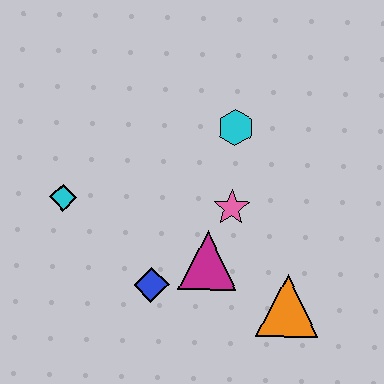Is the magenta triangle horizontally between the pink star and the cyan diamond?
Yes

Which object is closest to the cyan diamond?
The blue diamond is closest to the cyan diamond.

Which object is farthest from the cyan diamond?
The orange triangle is farthest from the cyan diamond.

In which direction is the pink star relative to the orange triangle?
The pink star is above the orange triangle.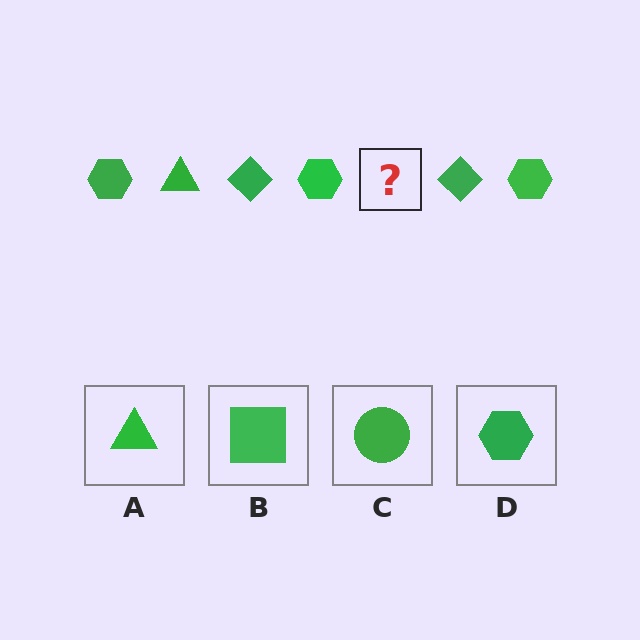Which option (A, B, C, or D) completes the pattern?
A.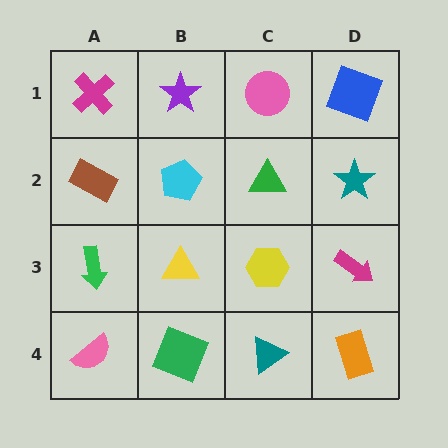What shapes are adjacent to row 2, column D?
A blue square (row 1, column D), a magenta arrow (row 3, column D), a green triangle (row 2, column C).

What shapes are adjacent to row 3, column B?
A cyan pentagon (row 2, column B), a green square (row 4, column B), a green arrow (row 3, column A), a yellow hexagon (row 3, column C).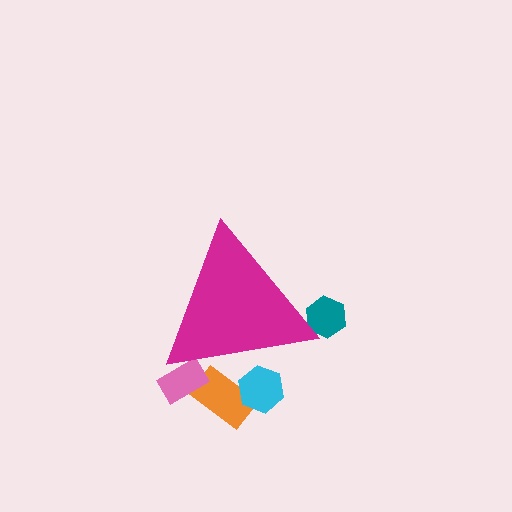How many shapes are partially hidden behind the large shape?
4 shapes are partially hidden.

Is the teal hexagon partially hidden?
Yes, the teal hexagon is partially hidden behind the magenta triangle.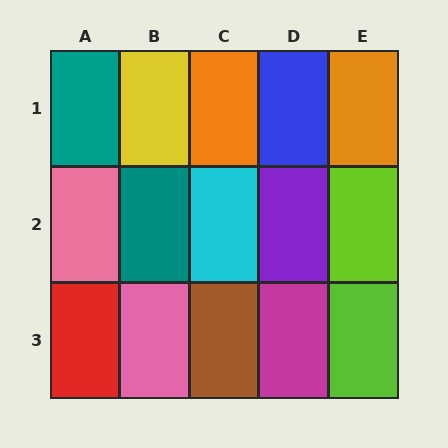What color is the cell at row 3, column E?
Lime.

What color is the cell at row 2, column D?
Purple.